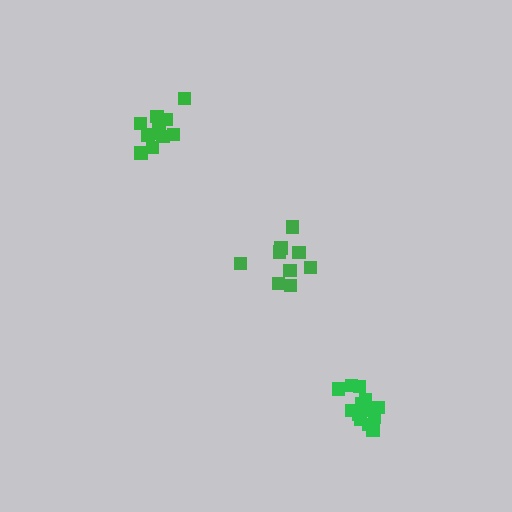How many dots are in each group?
Group 1: 15 dots, Group 2: 9 dots, Group 3: 11 dots (35 total).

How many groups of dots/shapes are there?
There are 3 groups.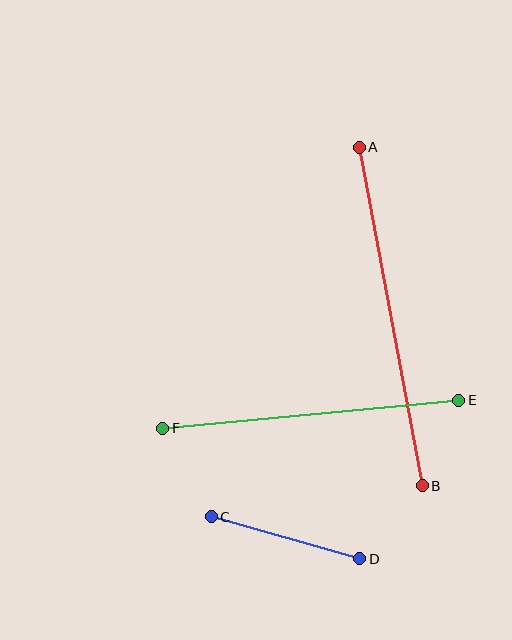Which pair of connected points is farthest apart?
Points A and B are farthest apart.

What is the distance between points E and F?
The distance is approximately 297 pixels.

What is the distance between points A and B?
The distance is approximately 344 pixels.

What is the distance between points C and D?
The distance is approximately 155 pixels.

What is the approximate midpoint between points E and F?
The midpoint is at approximately (311, 414) pixels.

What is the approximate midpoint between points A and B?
The midpoint is at approximately (391, 317) pixels.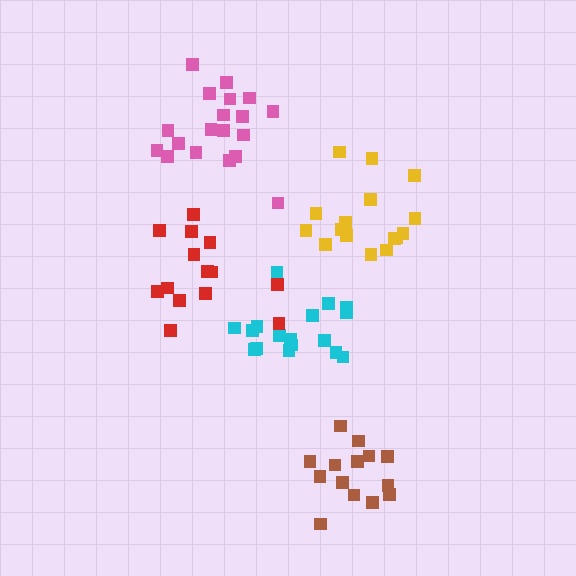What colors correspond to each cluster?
The clusters are colored: cyan, brown, yellow, red, pink.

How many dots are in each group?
Group 1: 17 dots, Group 2: 14 dots, Group 3: 16 dots, Group 4: 14 dots, Group 5: 19 dots (80 total).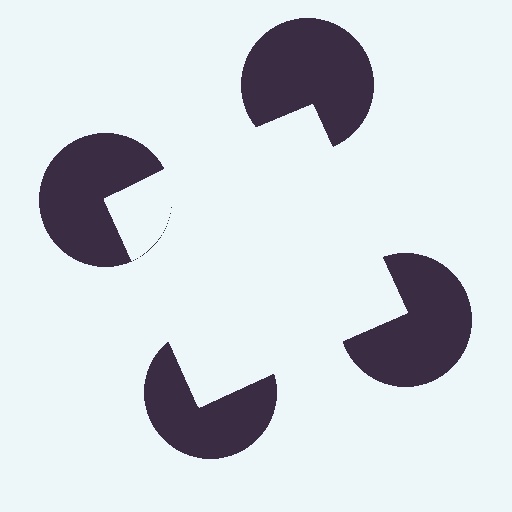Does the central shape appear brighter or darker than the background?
It typically appears slightly brighter than the background, even though no actual brightness change is drawn.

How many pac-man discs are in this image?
There are 4 — one at each vertex of the illusory square.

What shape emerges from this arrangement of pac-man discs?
An illusory square — its edges are inferred from the aligned wedge cuts in the pac-man discs, not physically drawn.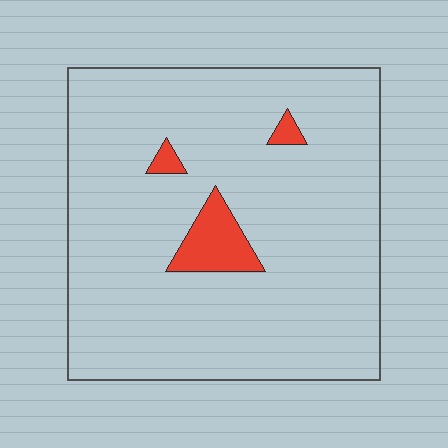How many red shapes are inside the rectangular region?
3.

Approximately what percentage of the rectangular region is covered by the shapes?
Approximately 5%.